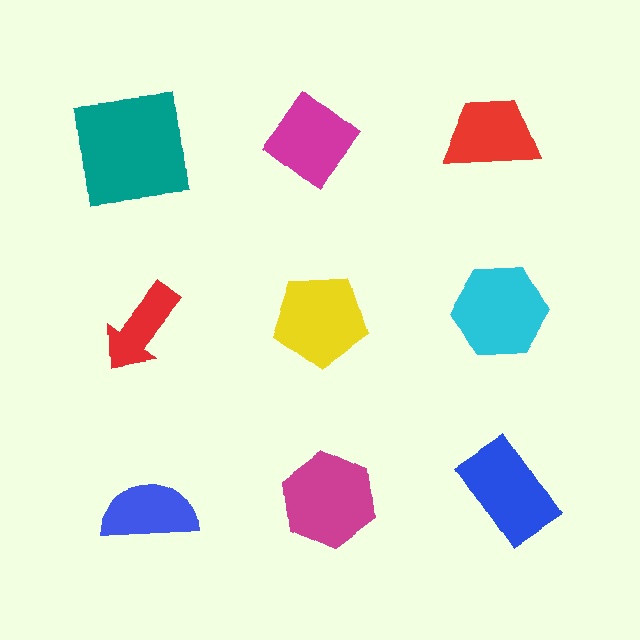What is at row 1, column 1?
A teal square.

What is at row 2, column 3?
A cyan hexagon.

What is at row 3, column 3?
A blue rectangle.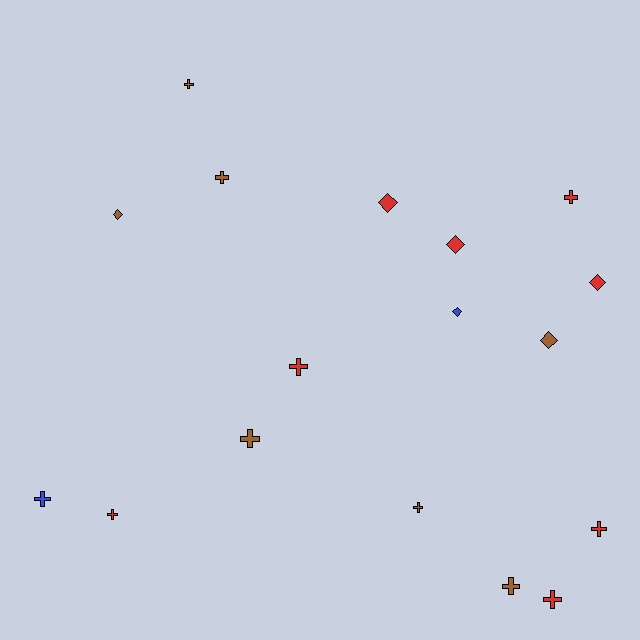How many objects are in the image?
There are 17 objects.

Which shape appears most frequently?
Cross, with 11 objects.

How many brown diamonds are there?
There are 2 brown diamonds.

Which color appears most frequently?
Red, with 8 objects.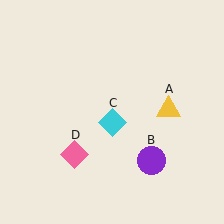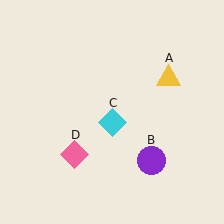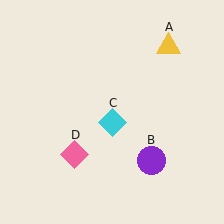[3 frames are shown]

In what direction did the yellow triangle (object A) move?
The yellow triangle (object A) moved up.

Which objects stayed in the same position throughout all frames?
Purple circle (object B) and cyan diamond (object C) and pink diamond (object D) remained stationary.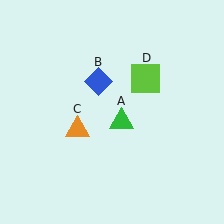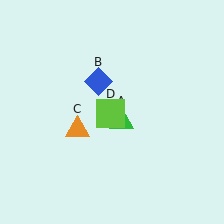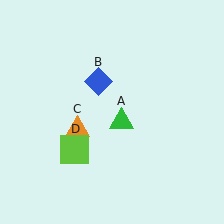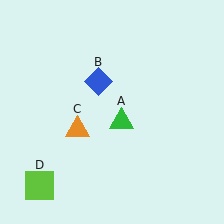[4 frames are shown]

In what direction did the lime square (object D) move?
The lime square (object D) moved down and to the left.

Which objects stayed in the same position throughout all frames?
Green triangle (object A) and blue diamond (object B) and orange triangle (object C) remained stationary.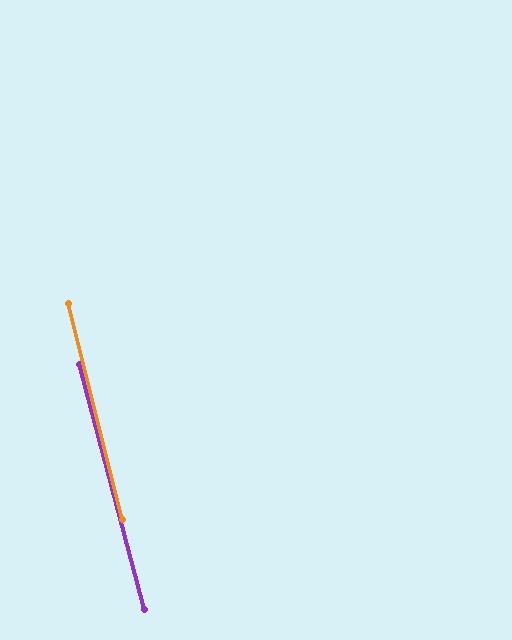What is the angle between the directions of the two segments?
Approximately 1 degree.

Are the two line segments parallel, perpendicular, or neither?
Parallel — their directions differ by only 0.7°.